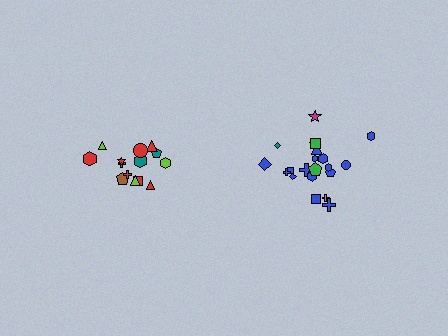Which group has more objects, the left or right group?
The right group.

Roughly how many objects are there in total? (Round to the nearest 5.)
Roughly 35 objects in total.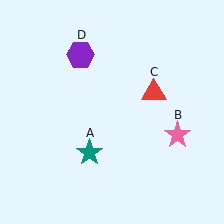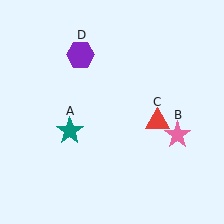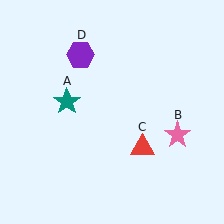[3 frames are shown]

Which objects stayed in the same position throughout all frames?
Pink star (object B) and purple hexagon (object D) remained stationary.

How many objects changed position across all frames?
2 objects changed position: teal star (object A), red triangle (object C).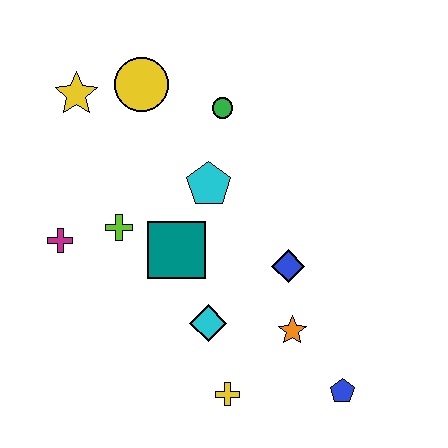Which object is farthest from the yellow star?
The blue pentagon is farthest from the yellow star.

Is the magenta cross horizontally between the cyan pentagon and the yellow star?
No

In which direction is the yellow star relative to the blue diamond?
The yellow star is to the left of the blue diamond.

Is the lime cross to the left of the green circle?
Yes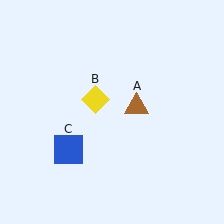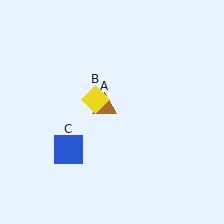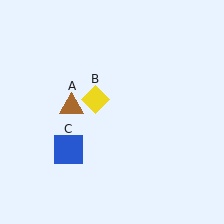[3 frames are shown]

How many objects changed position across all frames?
1 object changed position: brown triangle (object A).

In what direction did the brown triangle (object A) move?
The brown triangle (object A) moved left.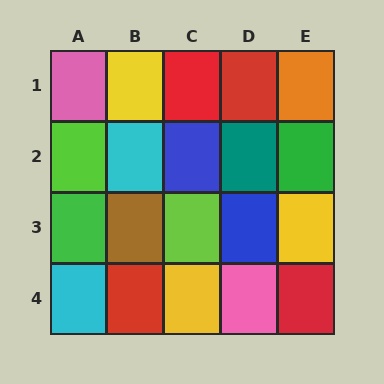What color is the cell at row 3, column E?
Yellow.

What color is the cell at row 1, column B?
Yellow.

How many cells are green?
2 cells are green.